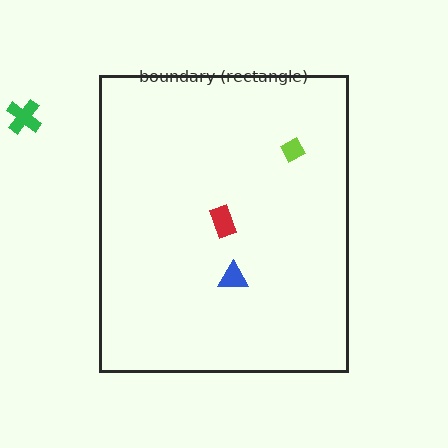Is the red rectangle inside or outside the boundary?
Inside.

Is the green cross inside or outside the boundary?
Outside.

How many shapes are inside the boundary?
3 inside, 1 outside.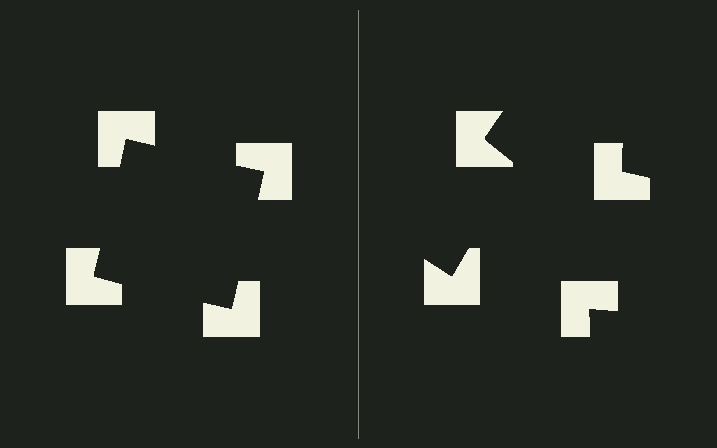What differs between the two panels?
The notched squares are positioned identically on both sides; only the wedge orientations differ. On the left they align to a square; on the right they are misaligned.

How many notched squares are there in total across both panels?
8 — 4 on each side.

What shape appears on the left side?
An illusory square.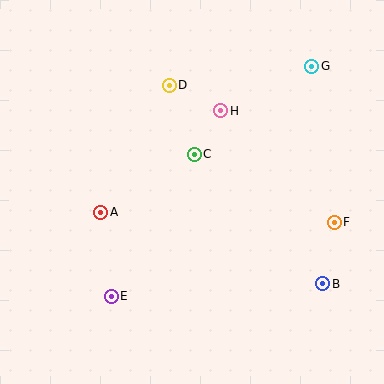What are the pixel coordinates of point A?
Point A is at (101, 212).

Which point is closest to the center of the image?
Point C at (194, 154) is closest to the center.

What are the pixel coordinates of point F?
Point F is at (334, 222).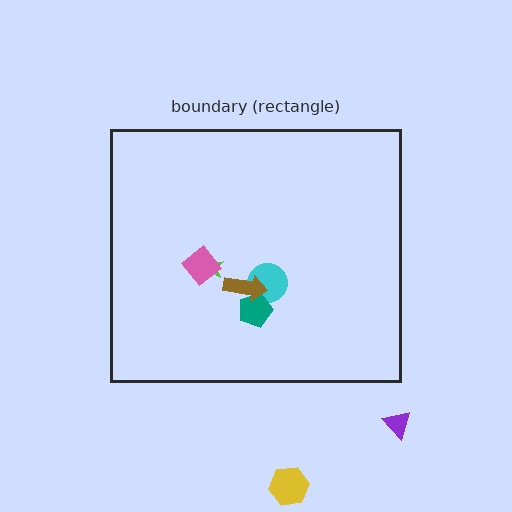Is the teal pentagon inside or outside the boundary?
Inside.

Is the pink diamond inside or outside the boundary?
Inside.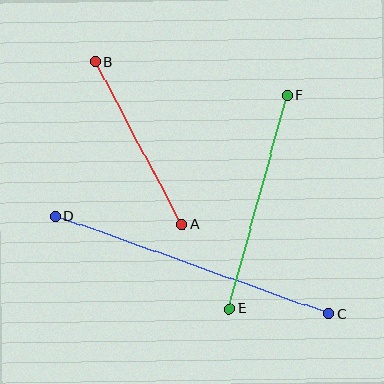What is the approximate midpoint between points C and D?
The midpoint is at approximately (192, 265) pixels.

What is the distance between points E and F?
The distance is approximately 221 pixels.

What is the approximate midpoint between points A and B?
The midpoint is at approximately (139, 143) pixels.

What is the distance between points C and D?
The distance is approximately 290 pixels.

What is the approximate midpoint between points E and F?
The midpoint is at approximately (258, 202) pixels.